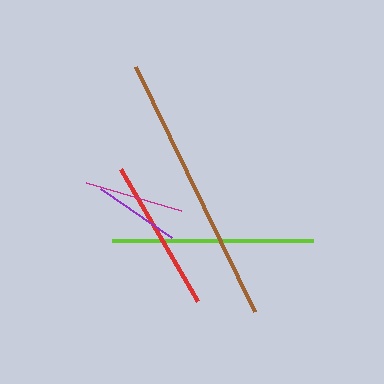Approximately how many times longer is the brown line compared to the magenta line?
The brown line is approximately 2.8 times the length of the magenta line.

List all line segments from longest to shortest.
From longest to shortest: brown, lime, red, magenta, purple.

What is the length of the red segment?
The red segment is approximately 153 pixels long.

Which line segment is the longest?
The brown line is the longest at approximately 273 pixels.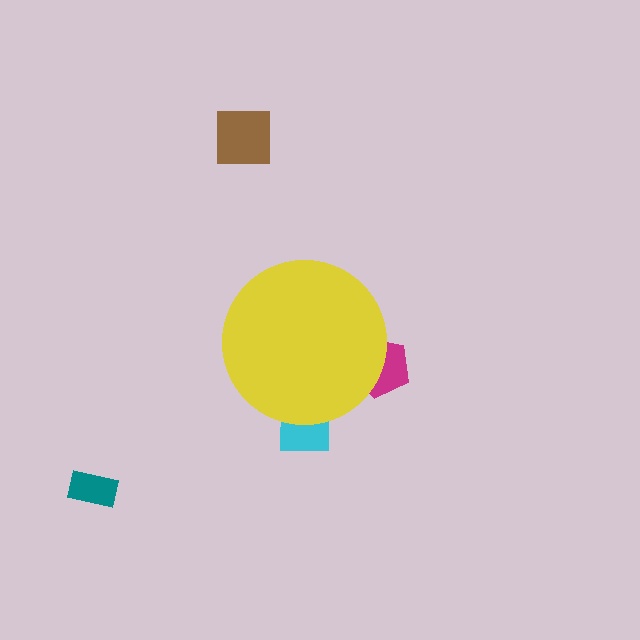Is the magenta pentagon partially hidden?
Yes, the magenta pentagon is partially hidden behind the yellow circle.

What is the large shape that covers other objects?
A yellow circle.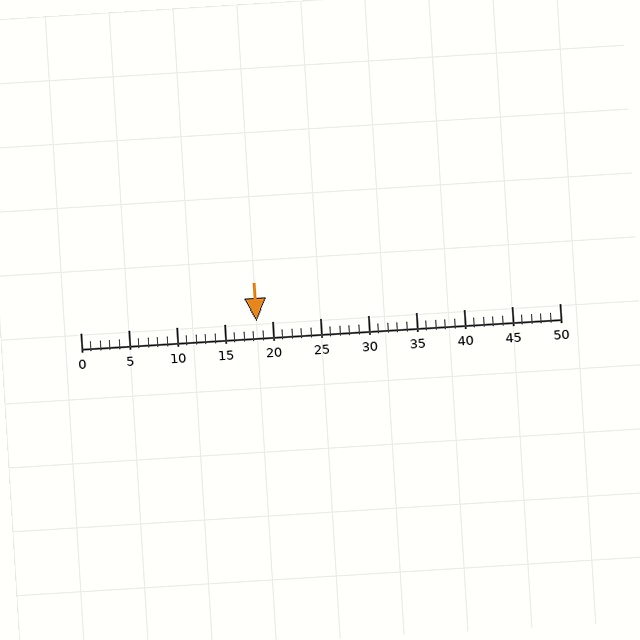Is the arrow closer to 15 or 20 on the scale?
The arrow is closer to 20.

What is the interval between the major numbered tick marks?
The major tick marks are spaced 5 units apart.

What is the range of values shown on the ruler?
The ruler shows values from 0 to 50.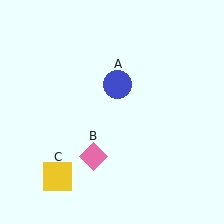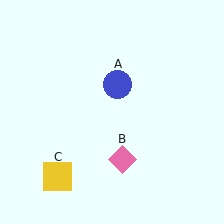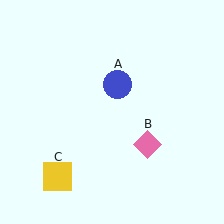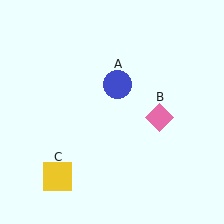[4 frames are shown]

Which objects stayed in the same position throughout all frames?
Blue circle (object A) and yellow square (object C) remained stationary.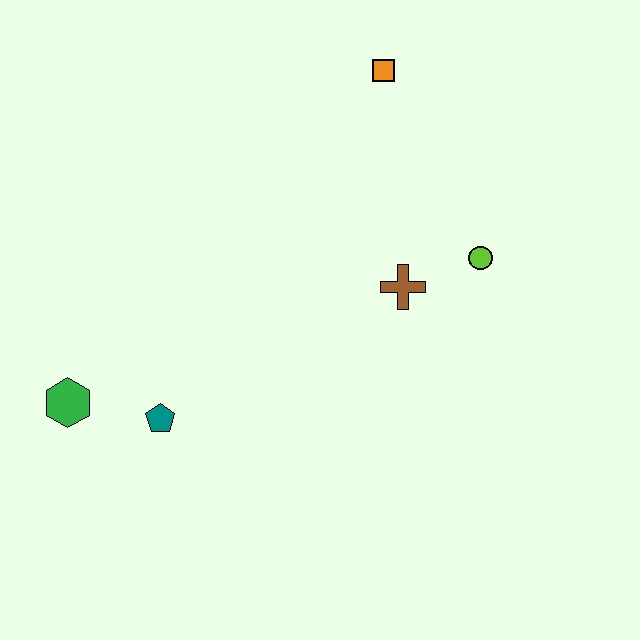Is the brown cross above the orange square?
No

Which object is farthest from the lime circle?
The green hexagon is farthest from the lime circle.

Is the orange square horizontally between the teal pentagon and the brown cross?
Yes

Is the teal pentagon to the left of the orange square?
Yes